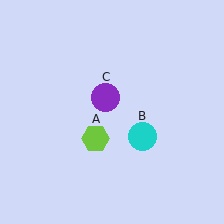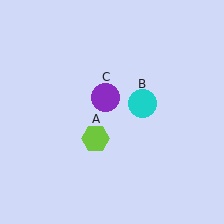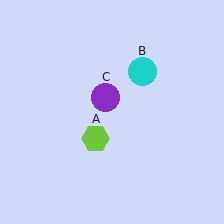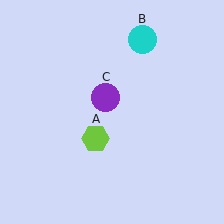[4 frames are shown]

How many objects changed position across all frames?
1 object changed position: cyan circle (object B).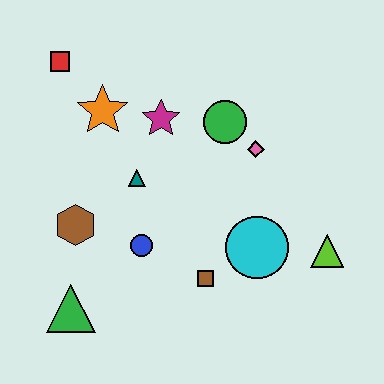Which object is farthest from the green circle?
The green triangle is farthest from the green circle.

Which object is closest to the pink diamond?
The green circle is closest to the pink diamond.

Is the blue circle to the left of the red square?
No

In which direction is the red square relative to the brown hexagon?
The red square is above the brown hexagon.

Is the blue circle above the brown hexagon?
No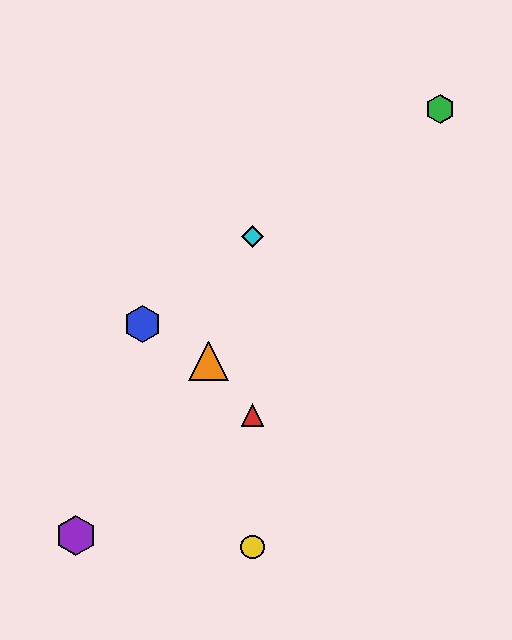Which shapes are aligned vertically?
The red triangle, the yellow circle, the cyan diamond are aligned vertically.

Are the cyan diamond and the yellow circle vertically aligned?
Yes, both are at x≈253.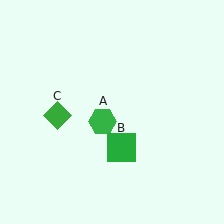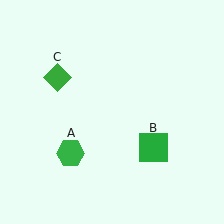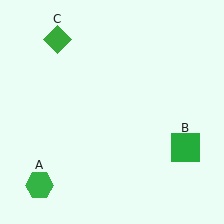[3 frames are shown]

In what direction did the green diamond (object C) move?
The green diamond (object C) moved up.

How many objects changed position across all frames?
3 objects changed position: green hexagon (object A), green square (object B), green diamond (object C).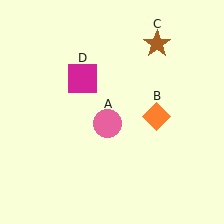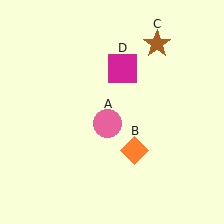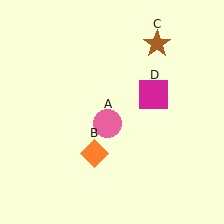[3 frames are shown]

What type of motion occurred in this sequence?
The orange diamond (object B), magenta square (object D) rotated clockwise around the center of the scene.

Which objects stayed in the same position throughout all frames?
Pink circle (object A) and brown star (object C) remained stationary.